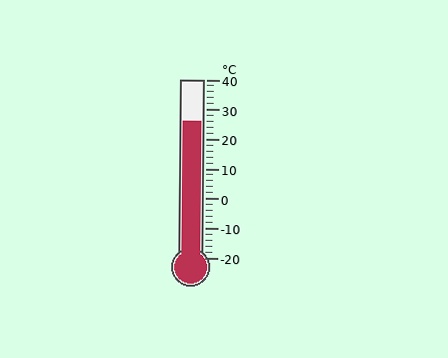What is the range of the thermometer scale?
The thermometer scale ranges from -20°C to 40°C.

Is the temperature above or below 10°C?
The temperature is above 10°C.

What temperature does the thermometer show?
The thermometer shows approximately 26°C.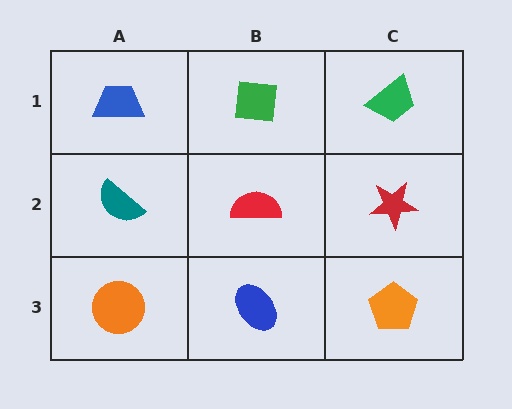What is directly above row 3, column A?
A teal semicircle.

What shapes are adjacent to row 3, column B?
A red semicircle (row 2, column B), an orange circle (row 3, column A), an orange pentagon (row 3, column C).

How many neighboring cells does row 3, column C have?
2.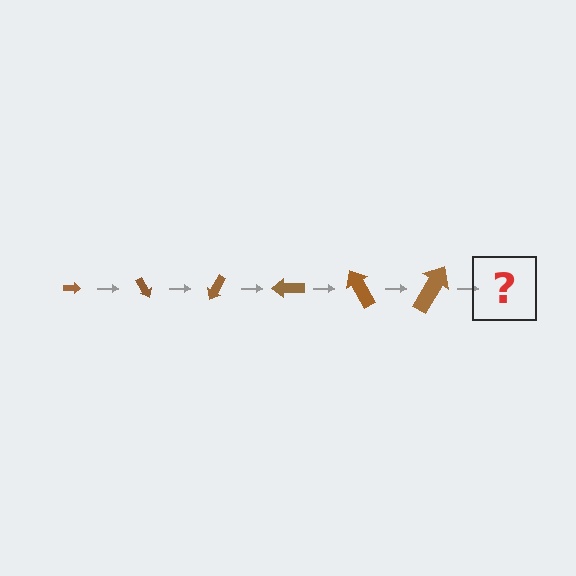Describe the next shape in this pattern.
It should be an arrow, larger than the previous one and rotated 360 degrees from the start.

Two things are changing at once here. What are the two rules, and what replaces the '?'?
The two rules are that the arrow grows larger each step and it rotates 60 degrees each step. The '?' should be an arrow, larger than the previous one and rotated 360 degrees from the start.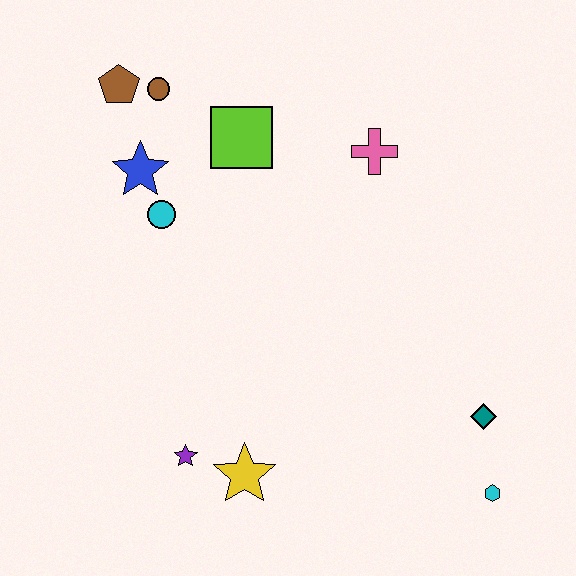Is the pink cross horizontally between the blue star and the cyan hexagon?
Yes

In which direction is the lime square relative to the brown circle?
The lime square is to the right of the brown circle.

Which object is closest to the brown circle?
The brown pentagon is closest to the brown circle.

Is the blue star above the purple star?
Yes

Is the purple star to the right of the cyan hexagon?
No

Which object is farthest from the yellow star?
The brown pentagon is farthest from the yellow star.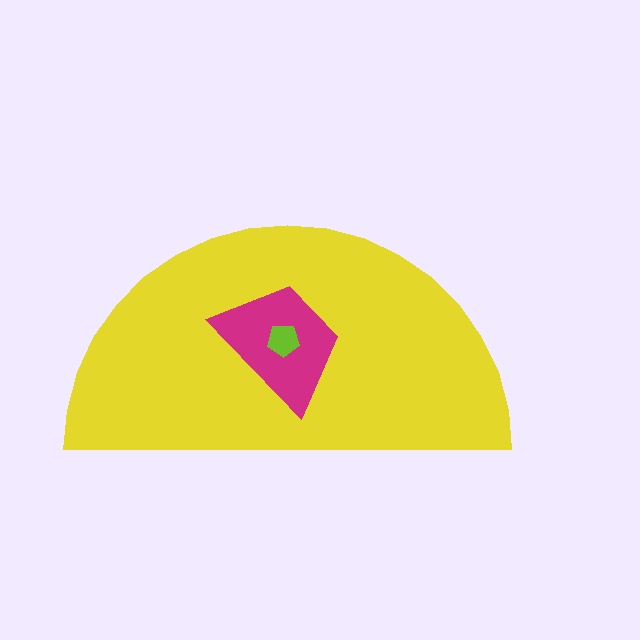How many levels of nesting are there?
3.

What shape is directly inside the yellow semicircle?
The magenta trapezoid.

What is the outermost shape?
The yellow semicircle.